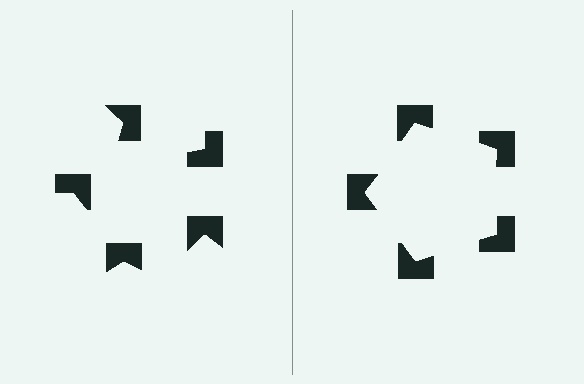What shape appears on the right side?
An illusory pentagon.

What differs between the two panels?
The notched squares are positioned identically on both sides; only the wedge orientations differ. On the right they align to a pentagon; on the left they are misaligned.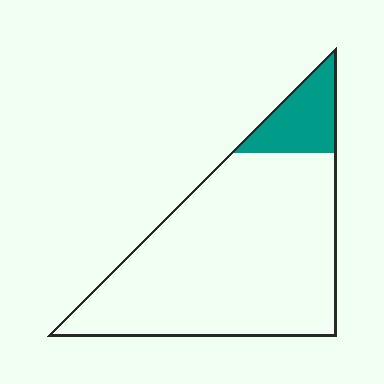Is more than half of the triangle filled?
No.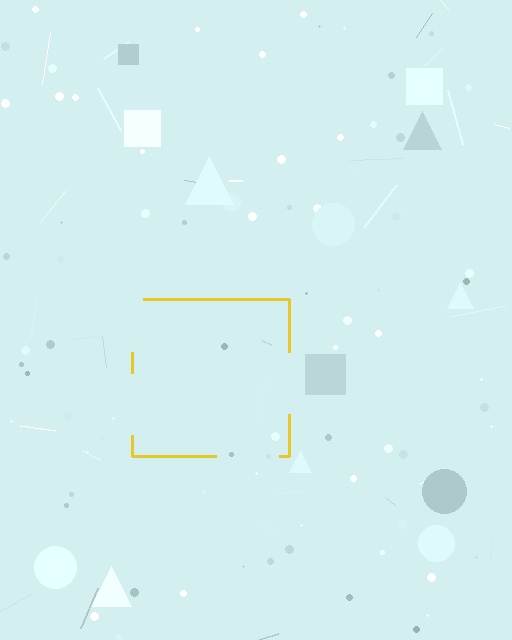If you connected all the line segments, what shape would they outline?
They would outline a square.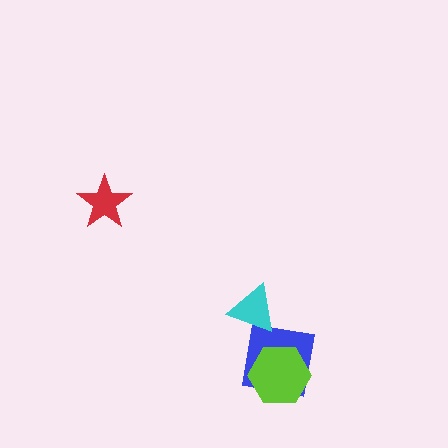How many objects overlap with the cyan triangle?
1 object overlaps with the cyan triangle.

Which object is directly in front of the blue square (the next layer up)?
The cyan triangle is directly in front of the blue square.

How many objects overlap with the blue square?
2 objects overlap with the blue square.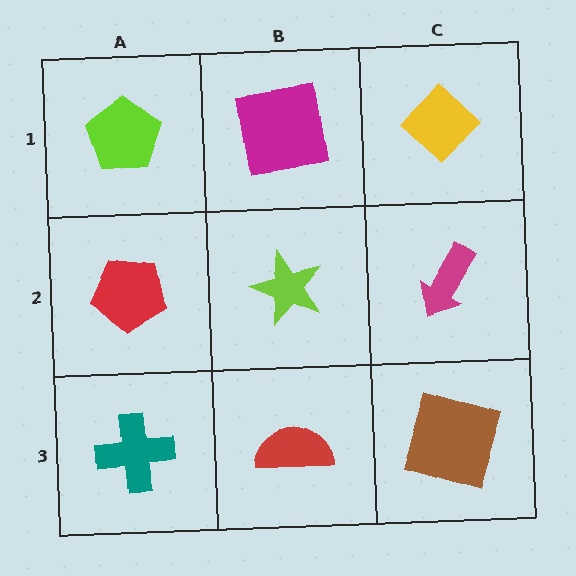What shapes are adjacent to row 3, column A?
A red pentagon (row 2, column A), a red semicircle (row 3, column B).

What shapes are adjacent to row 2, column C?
A yellow diamond (row 1, column C), a brown square (row 3, column C), a lime star (row 2, column B).